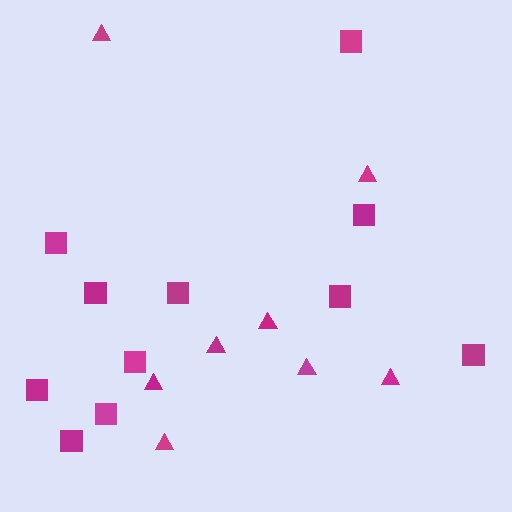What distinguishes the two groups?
There are 2 groups: one group of triangles (8) and one group of squares (11).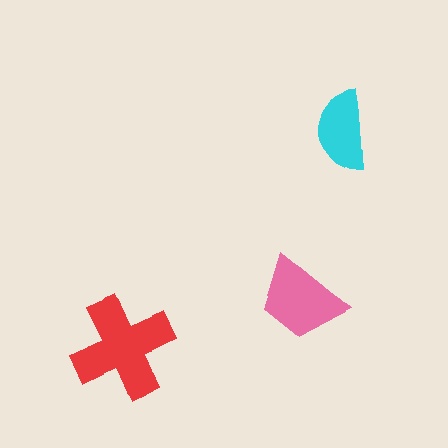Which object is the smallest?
The cyan semicircle.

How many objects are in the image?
There are 3 objects in the image.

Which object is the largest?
The red cross.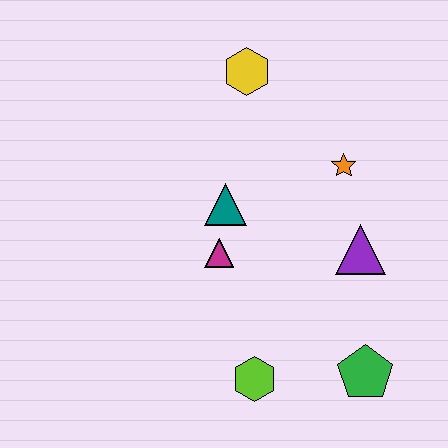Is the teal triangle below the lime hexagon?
No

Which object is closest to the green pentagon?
The lime hexagon is closest to the green pentagon.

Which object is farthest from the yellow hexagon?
The green pentagon is farthest from the yellow hexagon.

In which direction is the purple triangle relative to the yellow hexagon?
The purple triangle is below the yellow hexagon.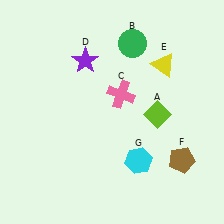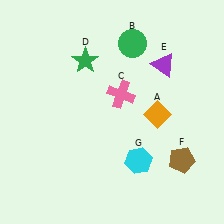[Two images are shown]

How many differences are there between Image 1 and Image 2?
There are 3 differences between the two images.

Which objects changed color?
A changed from lime to orange. D changed from purple to green. E changed from yellow to purple.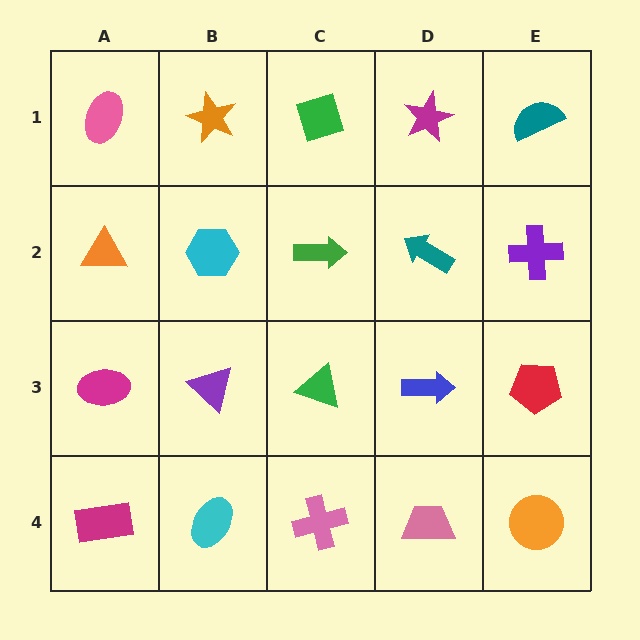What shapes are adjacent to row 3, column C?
A green arrow (row 2, column C), a pink cross (row 4, column C), a purple triangle (row 3, column B), a blue arrow (row 3, column D).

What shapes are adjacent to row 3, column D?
A teal arrow (row 2, column D), a pink trapezoid (row 4, column D), a green triangle (row 3, column C), a red pentagon (row 3, column E).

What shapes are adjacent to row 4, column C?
A green triangle (row 3, column C), a cyan ellipse (row 4, column B), a pink trapezoid (row 4, column D).